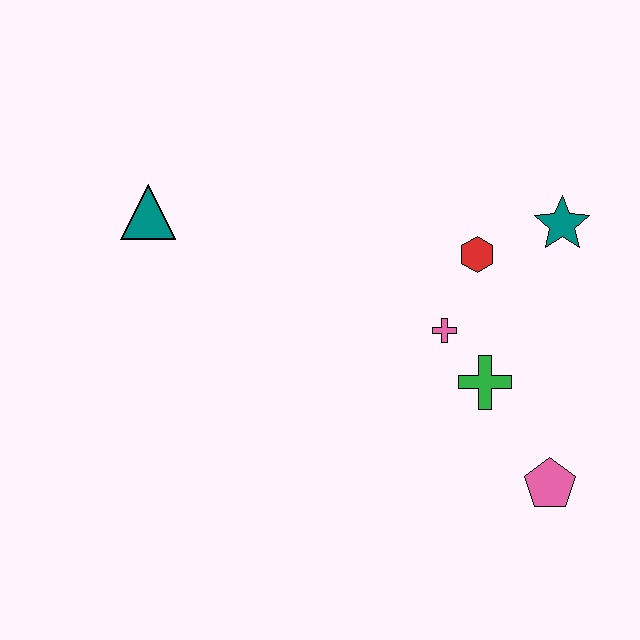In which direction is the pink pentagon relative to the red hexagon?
The pink pentagon is below the red hexagon.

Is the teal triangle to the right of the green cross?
No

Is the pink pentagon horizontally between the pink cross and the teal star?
Yes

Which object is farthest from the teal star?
The teal triangle is farthest from the teal star.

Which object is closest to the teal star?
The red hexagon is closest to the teal star.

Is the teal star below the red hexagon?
No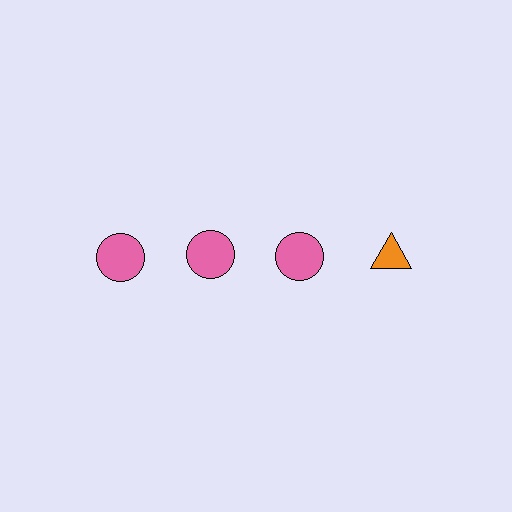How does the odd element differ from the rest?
It differs in both color (orange instead of pink) and shape (triangle instead of circle).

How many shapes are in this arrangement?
There are 4 shapes arranged in a grid pattern.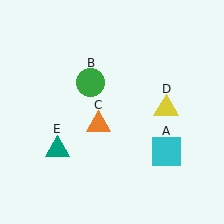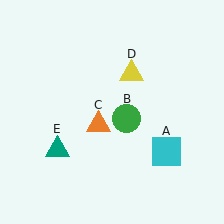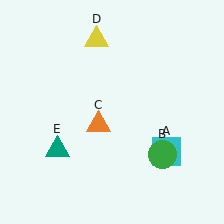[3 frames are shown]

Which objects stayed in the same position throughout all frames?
Cyan square (object A) and orange triangle (object C) and teal triangle (object E) remained stationary.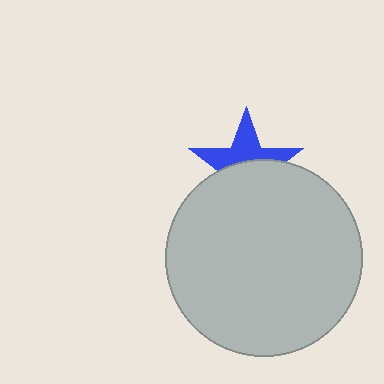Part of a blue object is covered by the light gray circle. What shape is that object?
It is a star.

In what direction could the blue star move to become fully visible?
The blue star could move up. That would shift it out from behind the light gray circle entirely.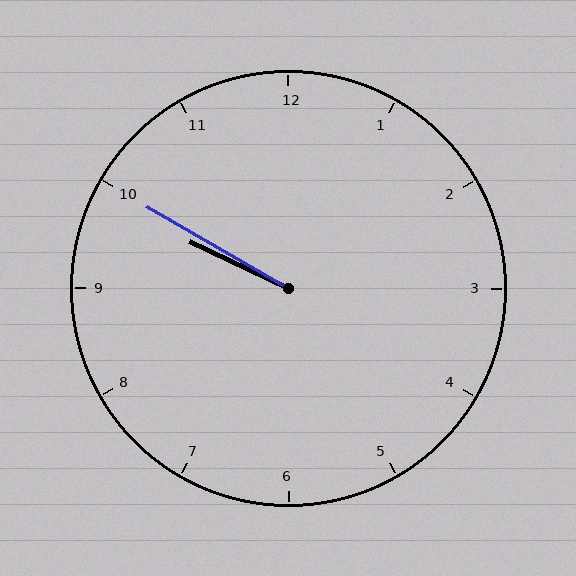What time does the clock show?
9:50.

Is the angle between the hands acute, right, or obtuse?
It is acute.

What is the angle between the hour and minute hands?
Approximately 5 degrees.